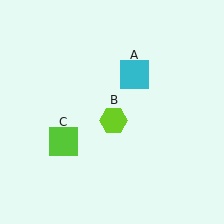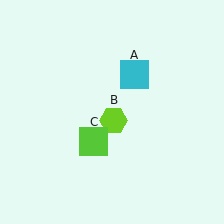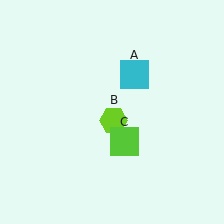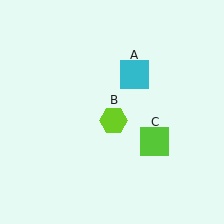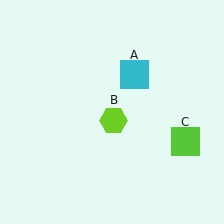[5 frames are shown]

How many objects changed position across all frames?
1 object changed position: lime square (object C).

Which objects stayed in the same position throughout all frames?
Cyan square (object A) and lime hexagon (object B) remained stationary.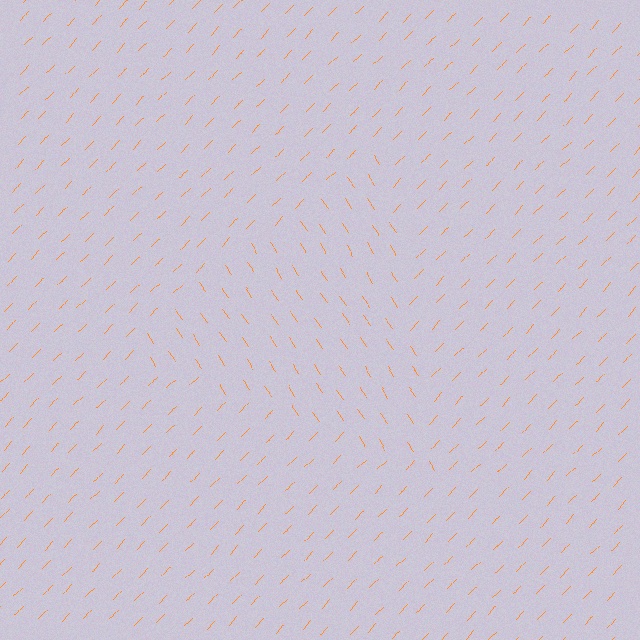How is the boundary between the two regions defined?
The boundary is defined purely by a change in line orientation (approximately 78 degrees difference). All lines are the same color and thickness.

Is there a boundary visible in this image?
Yes, there is a texture boundary formed by a change in line orientation.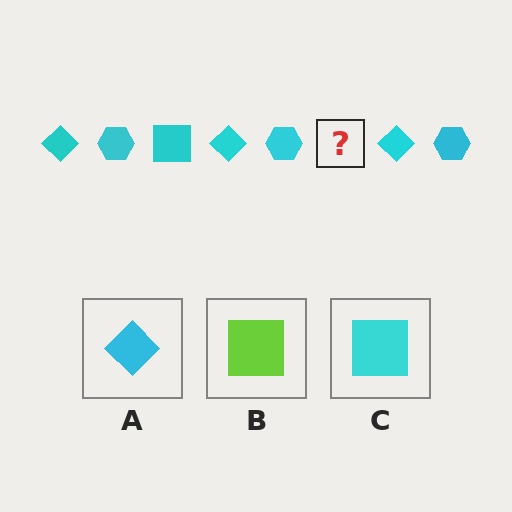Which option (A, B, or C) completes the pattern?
C.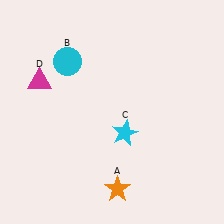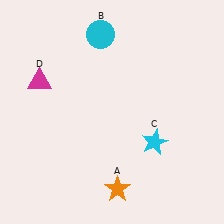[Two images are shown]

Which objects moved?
The objects that moved are: the cyan circle (B), the cyan star (C).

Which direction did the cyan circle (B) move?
The cyan circle (B) moved right.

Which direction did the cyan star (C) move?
The cyan star (C) moved right.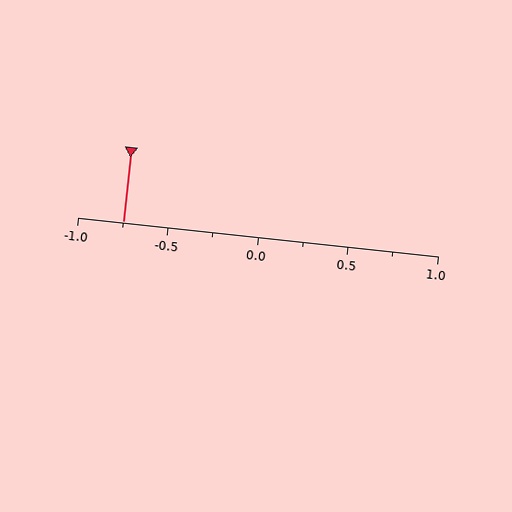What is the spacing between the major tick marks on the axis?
The major ticks are spaced 0.5 apart.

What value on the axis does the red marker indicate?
The marker indicates approximately -0.75.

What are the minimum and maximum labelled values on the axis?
The axis runs from -1.0 to 1.0.